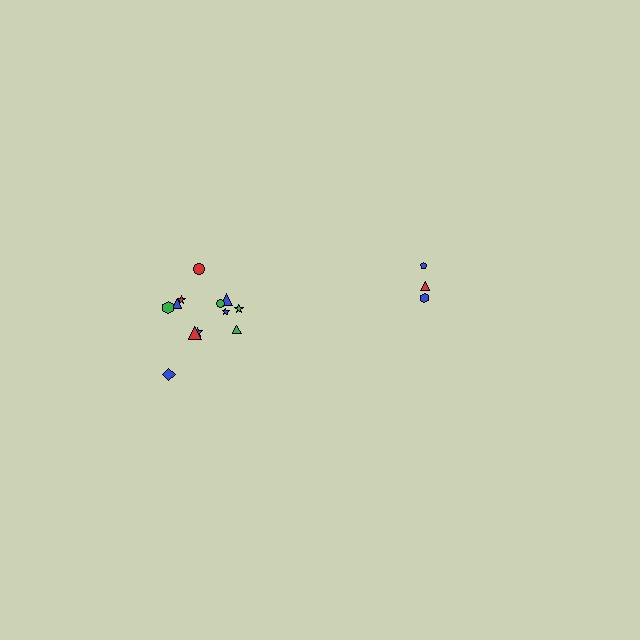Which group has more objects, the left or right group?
The left group.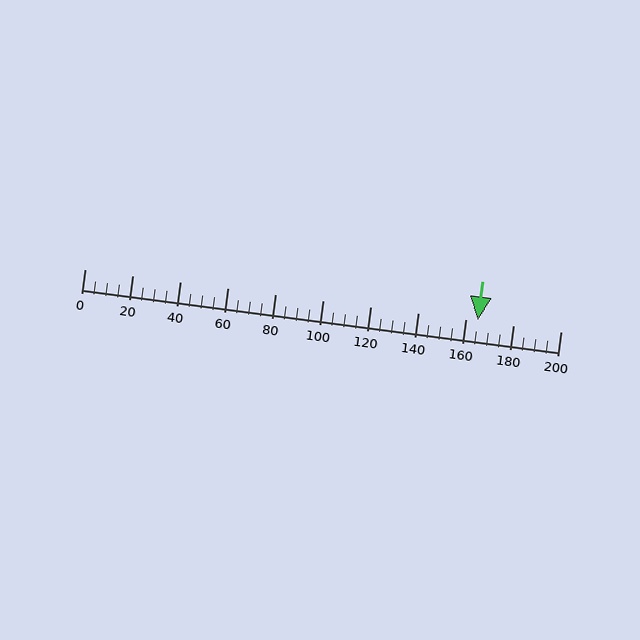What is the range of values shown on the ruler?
The ruler shows values from 0 to 200.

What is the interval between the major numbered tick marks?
The major tick marks are spaced 20 units apart.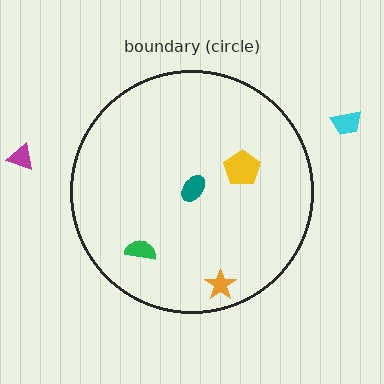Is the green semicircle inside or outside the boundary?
Inside.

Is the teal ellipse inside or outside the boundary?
Inside.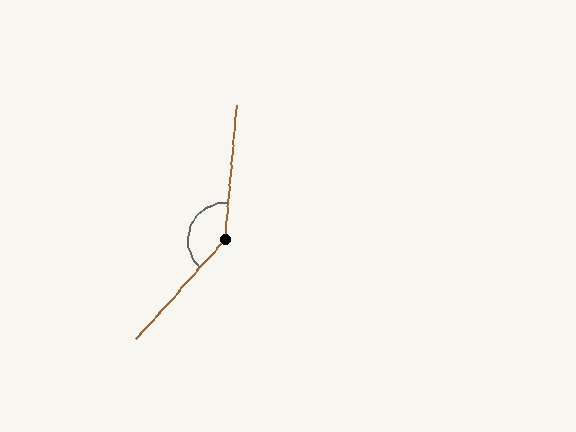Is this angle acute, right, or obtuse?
It is obtuse.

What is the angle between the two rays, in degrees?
Approximately 143 degrees.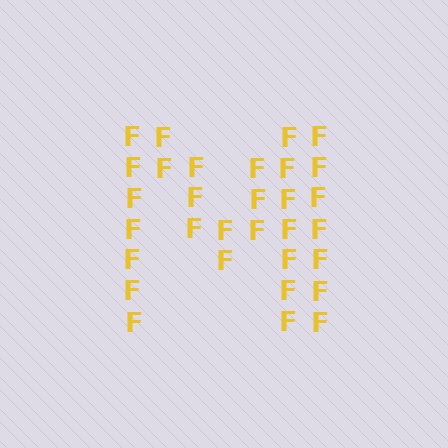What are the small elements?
The small elements are letter F's.